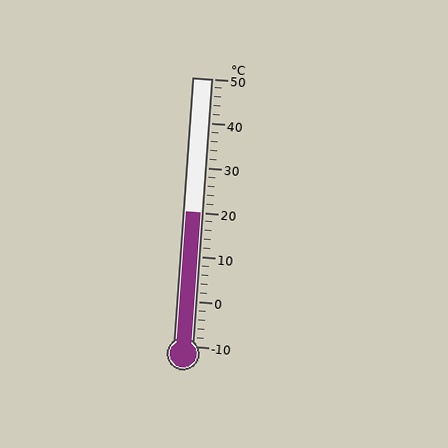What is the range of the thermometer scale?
The thermometer scale ranges from -10°C to 50°C.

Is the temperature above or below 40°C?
The temperature is below 40°C.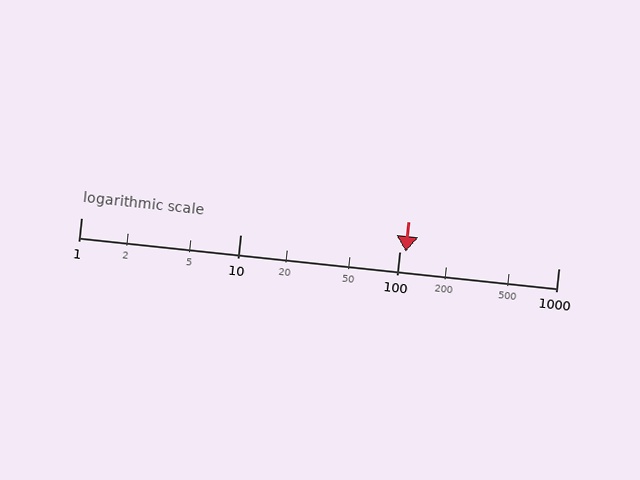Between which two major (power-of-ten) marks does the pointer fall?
The pointer is between 100 and 1000.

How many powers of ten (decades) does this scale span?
The scale spans 3 decades, from 1 to 1000.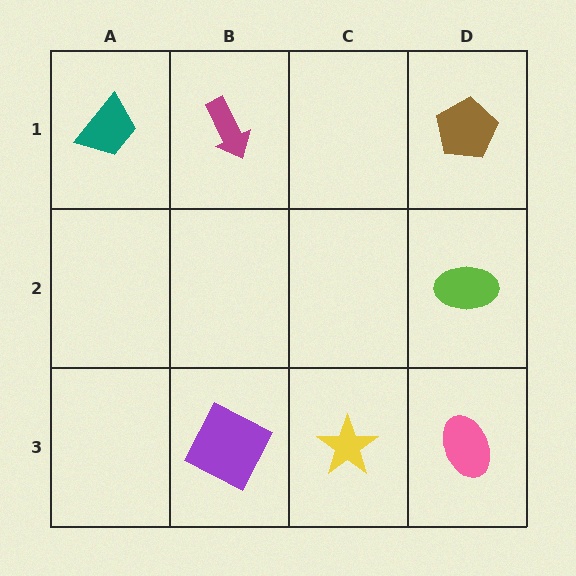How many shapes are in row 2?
1 shape.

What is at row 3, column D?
A pink ellipse.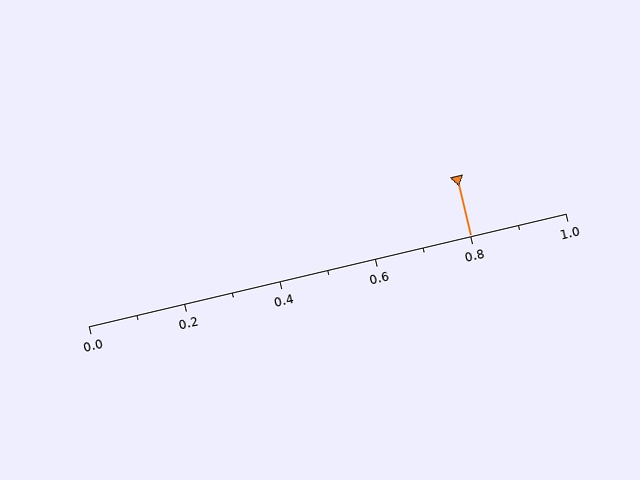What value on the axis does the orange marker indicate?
The marker indicates approximately 0.8.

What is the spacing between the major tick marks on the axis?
The major ticks are spaced 0.2 apart.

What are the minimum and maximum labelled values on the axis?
The axis runs from 0.0 to 1.0.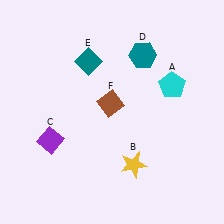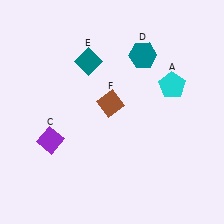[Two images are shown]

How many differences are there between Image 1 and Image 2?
There is 1 difference between the two images.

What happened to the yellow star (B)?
The yellow star (B) was removed in Image 2. It was in the bottom-right area of Image 1.